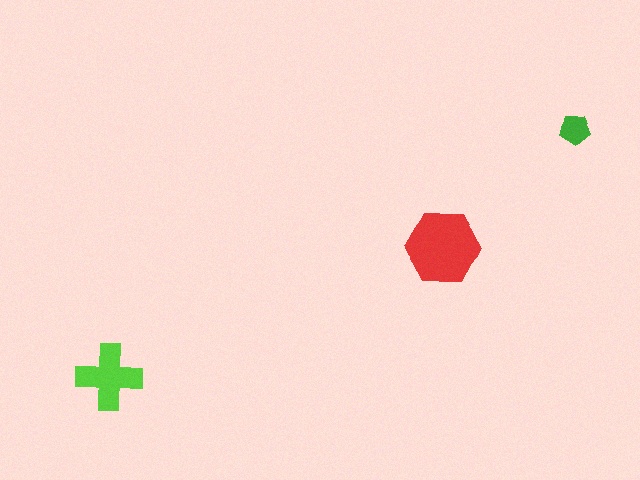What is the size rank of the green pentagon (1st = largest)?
3rd.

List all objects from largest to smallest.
The red hexagon, the lime cross, the green pentagon.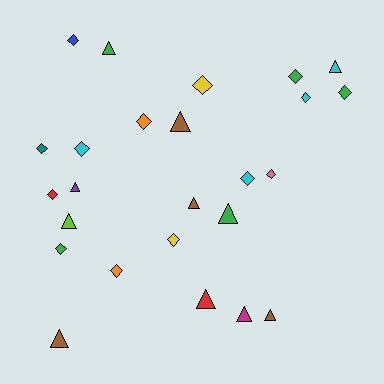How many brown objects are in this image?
There are 4 brown objects.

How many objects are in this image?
There are 25 objects.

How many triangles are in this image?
There are 11 triangles.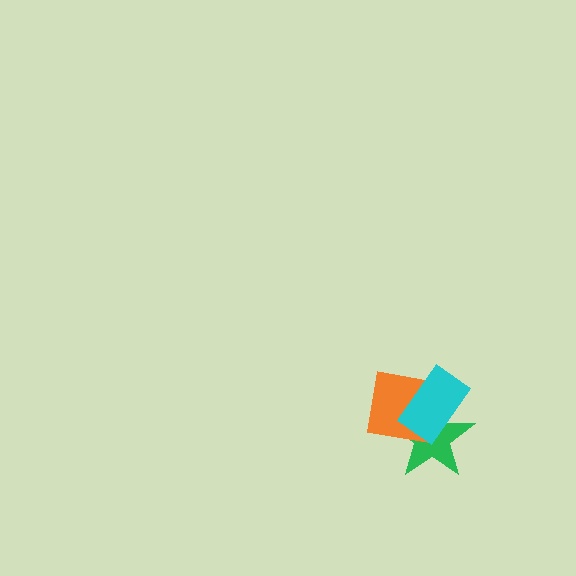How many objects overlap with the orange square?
2 objects overlap with the orange square.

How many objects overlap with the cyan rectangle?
2 objects overlap with the cyan rectangle.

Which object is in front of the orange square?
The cyan rectangle is in front of the orange square.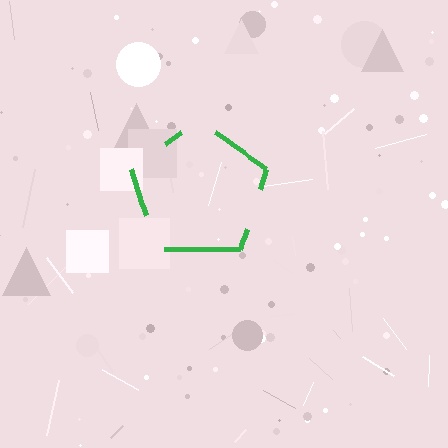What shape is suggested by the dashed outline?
The dashed outline suggests a pentagon.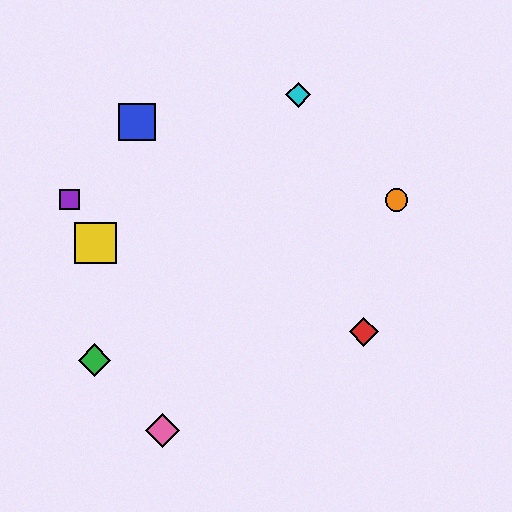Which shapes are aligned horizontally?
The purple square, the orange circle are aligned horizontally.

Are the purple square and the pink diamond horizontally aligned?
No, the purple square is at y≈200 and the pink diamond is at y≈430.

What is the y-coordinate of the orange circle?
The orange circle is at y≈200.